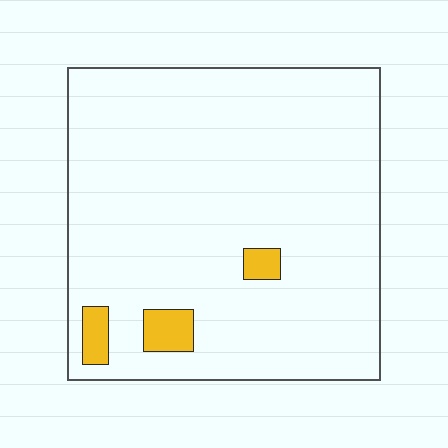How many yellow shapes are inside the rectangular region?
3.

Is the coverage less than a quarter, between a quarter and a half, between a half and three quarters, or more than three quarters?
Less than a quarter.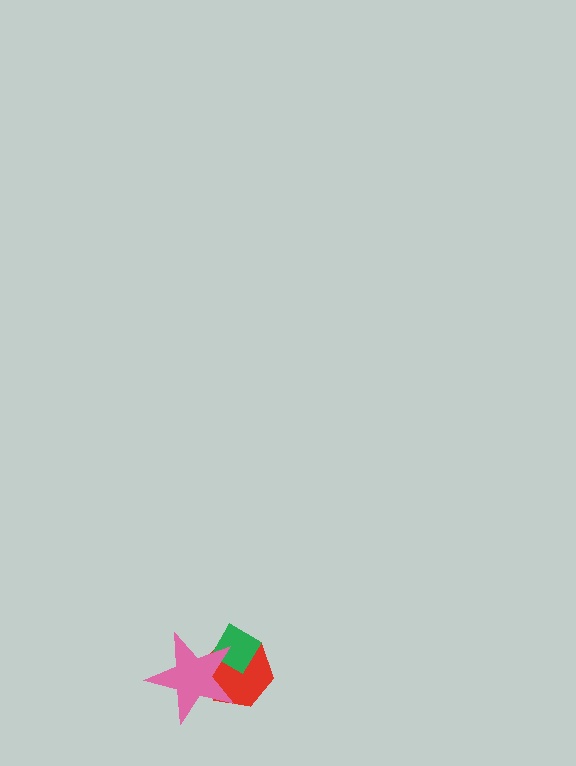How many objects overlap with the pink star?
2 objects overlap with the pink star.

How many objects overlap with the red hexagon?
2 objects overlap with the red hexagon.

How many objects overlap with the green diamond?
2 objects overlap with the green diamond.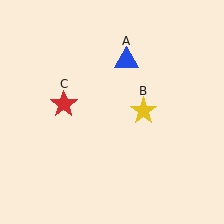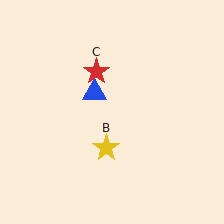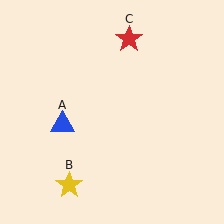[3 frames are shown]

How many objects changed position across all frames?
3 objects changed position: blue triangle (object A), yellow star (object B), red star (object C).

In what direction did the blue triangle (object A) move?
The blue triangle (object A) moved down and to the left.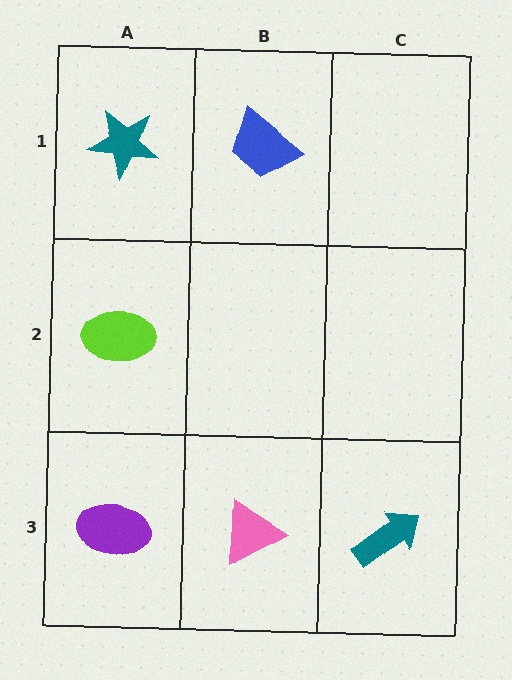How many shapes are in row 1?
2 shapes.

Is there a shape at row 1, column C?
No, that cell is empty.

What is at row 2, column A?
A lime ellipse.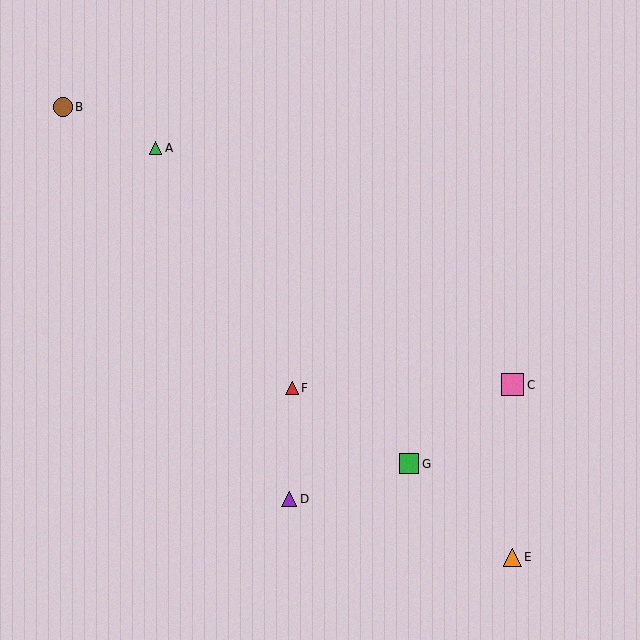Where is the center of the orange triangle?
The center of the orange triangle is at (512, 557).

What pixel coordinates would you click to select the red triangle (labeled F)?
Click at (292, 388) to select the red triangle F.